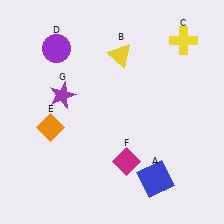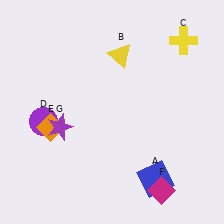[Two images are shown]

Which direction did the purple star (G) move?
The purple star (G) moved down.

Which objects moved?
The objects that moved are: the purple circle (D), the magenta diamond (F), the purple star (G).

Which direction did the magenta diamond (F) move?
The magenta diamond (F) moved right.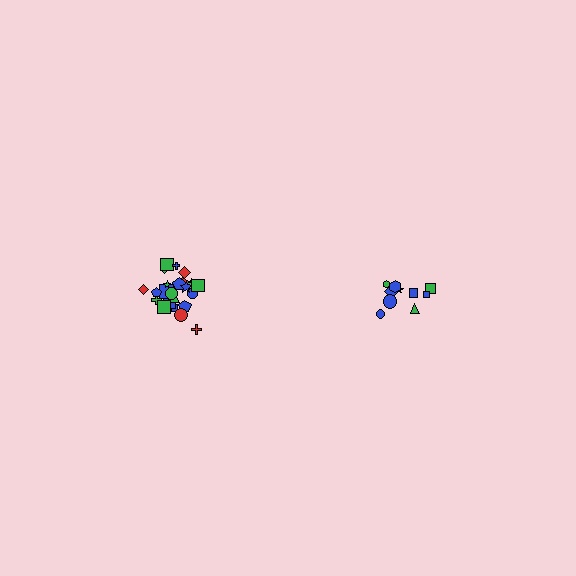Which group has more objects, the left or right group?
The left group.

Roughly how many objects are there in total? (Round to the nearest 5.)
Roughly 35 objects in total.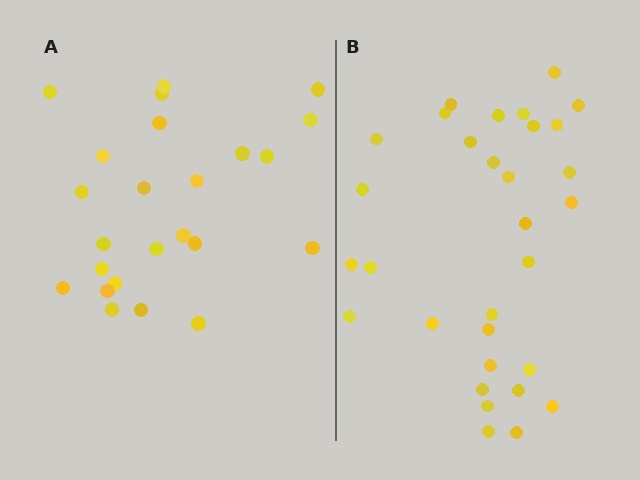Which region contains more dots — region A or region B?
Region B (the right region) has more dots.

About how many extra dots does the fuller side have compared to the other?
Region B has roughly 8 or so more dots than region A.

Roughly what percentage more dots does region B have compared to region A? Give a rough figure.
About 30% more.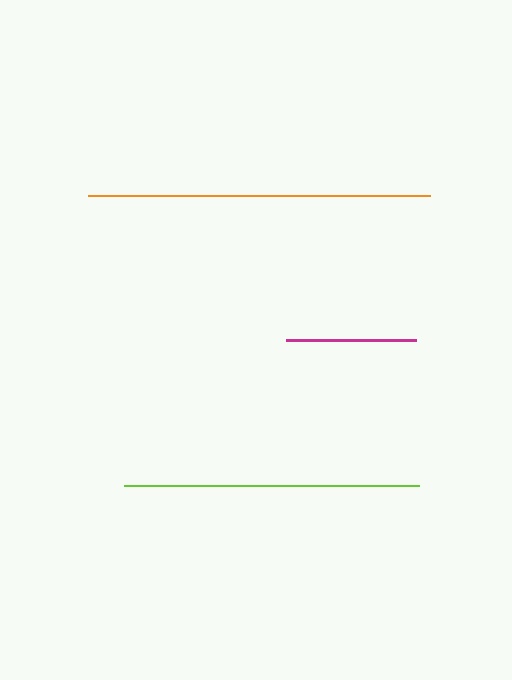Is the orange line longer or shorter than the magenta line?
The orange line is longer than the magenta line.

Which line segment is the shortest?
The magenta line is the shortest at approximately 130 pixels.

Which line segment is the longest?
The orange line is the longest at approximately 342 pixels.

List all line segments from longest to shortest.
From longest to shortest: orange, lime, magenta.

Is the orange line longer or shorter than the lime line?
The orange line is longer than the lime line.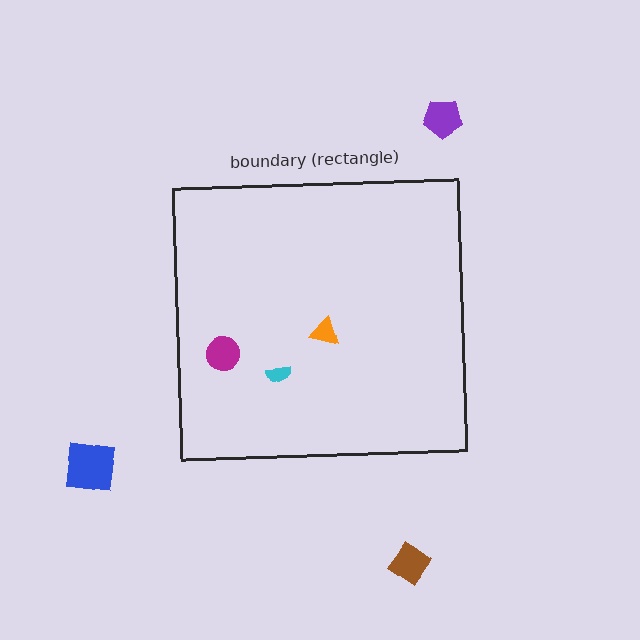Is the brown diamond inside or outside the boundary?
Outside.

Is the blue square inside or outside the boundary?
Outside.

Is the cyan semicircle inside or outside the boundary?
Inside.